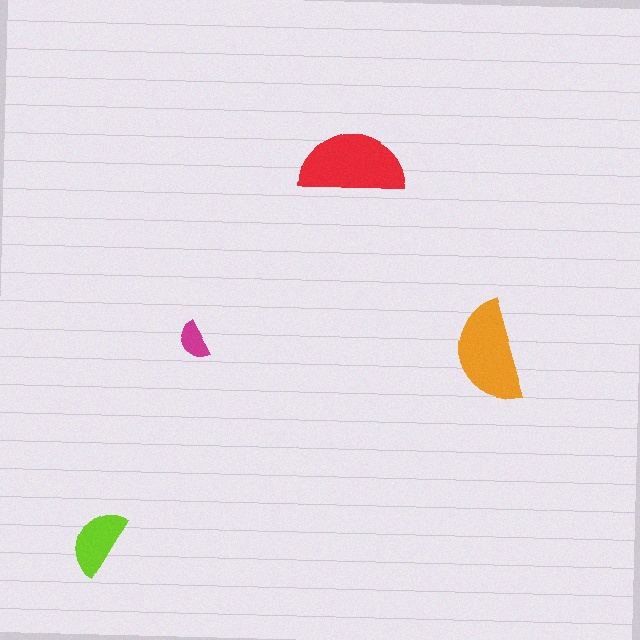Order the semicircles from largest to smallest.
the red one, the orange one, the lime one, the magenta one.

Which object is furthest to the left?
The lime semicircle is leftmost.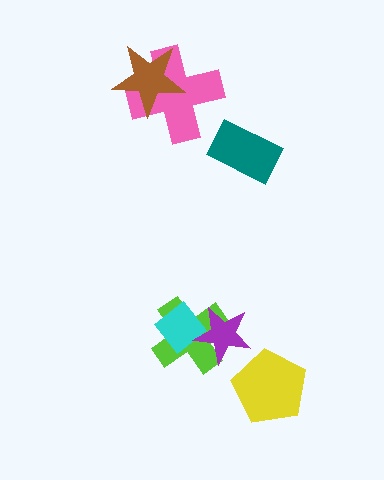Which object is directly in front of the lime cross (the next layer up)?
The cyan diamond is directly in front of the lime cross.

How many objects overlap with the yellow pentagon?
0 objects overlap with the yellow pentagon.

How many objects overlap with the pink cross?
1 object overlaps with the pink cross.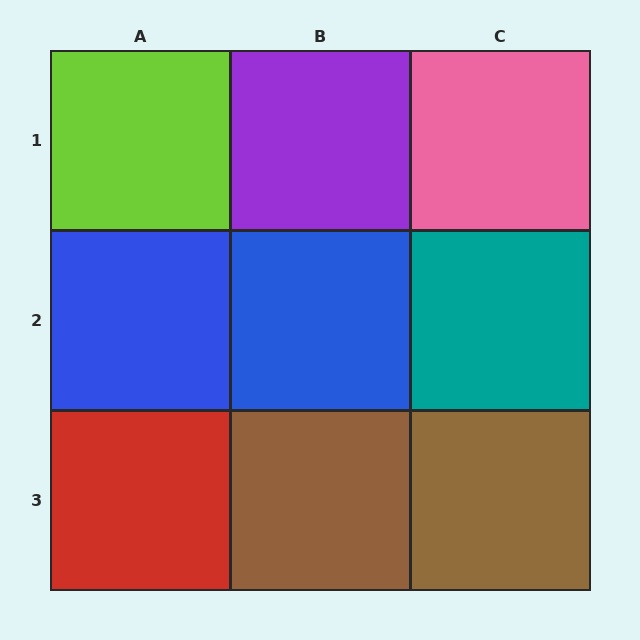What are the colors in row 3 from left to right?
Red, brown, brown.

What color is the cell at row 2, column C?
Teal.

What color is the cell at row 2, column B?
Blue.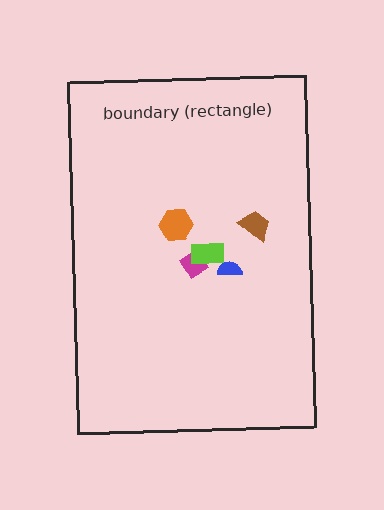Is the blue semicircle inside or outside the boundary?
Inside.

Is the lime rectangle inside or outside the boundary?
Inside.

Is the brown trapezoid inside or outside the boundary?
Inside.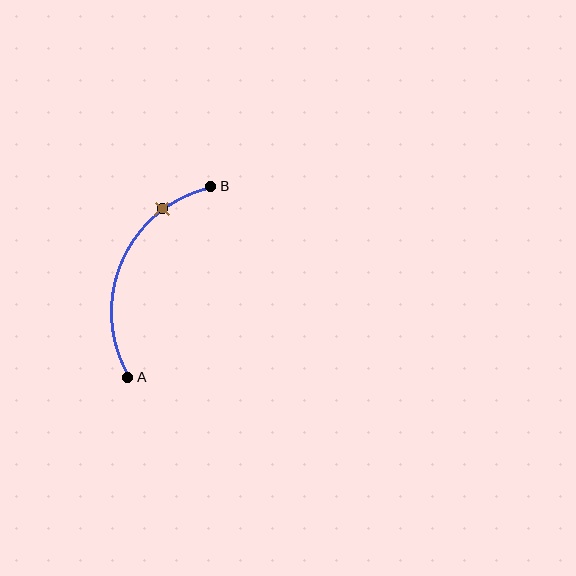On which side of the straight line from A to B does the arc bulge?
The arc bulges to the left of the straight line connecting A and B.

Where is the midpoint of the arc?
The arc midpoint is the point on the curve farthest from the straight line joining A and B. It sits to the left of that line.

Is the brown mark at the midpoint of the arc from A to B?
No. The brown mark lies on the arc but is closer to endpoint B. The arc midpoint would be at the point on the curve equidistant along the arc from both A and B.